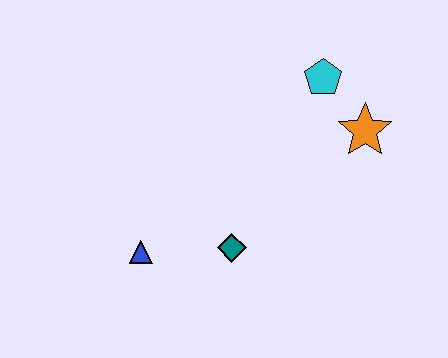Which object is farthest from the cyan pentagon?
The blue triangle is farthest from the cyan pentagon.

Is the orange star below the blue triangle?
No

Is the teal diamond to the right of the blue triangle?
Yes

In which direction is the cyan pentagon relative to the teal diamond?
The cyan pentagon is above the teal diamond.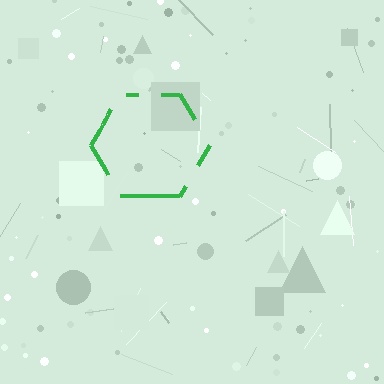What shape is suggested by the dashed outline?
The dashed outline suggests a hexagon.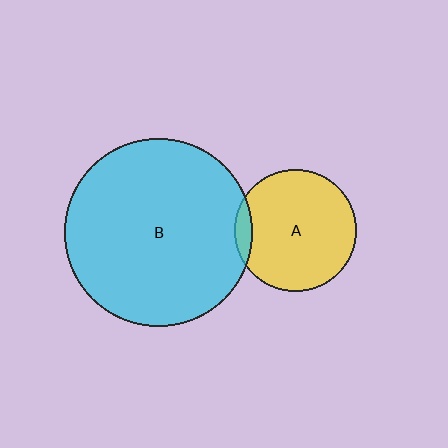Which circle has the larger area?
Circle B (cyan).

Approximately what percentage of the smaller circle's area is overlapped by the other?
Approximately 5%.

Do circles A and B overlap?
Yes.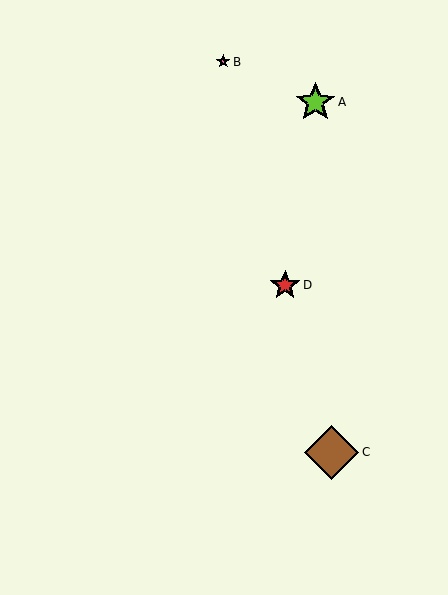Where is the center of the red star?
The center of the red star is at (285, 285).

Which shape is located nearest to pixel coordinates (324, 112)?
The lime star (labeled A) at (315, 102) is nearest to that location.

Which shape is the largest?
The brown diamond (labeled C) is the largest.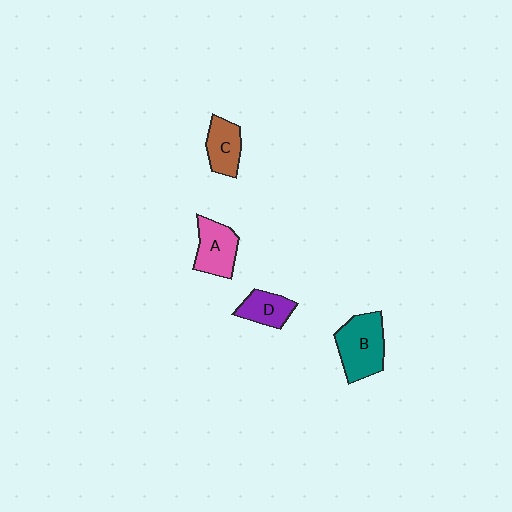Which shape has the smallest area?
Shape D (purple).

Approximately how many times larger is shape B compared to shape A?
Approximately 1.3 times.